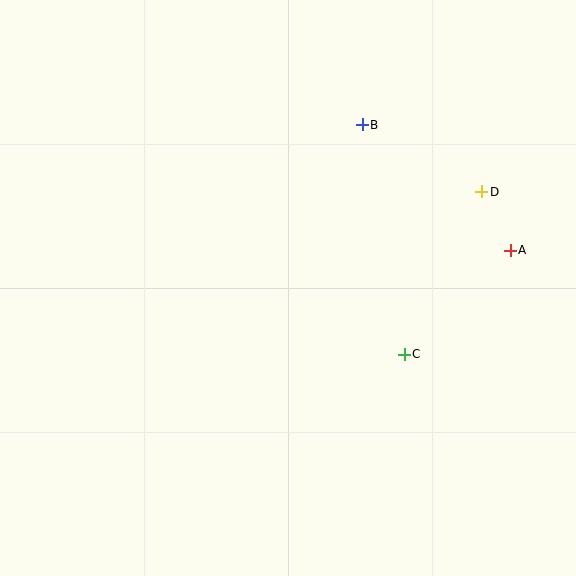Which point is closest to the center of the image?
Point C at (404, 354) is closest to the center.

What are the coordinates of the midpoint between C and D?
The midpoint between C and D is at (443, 273).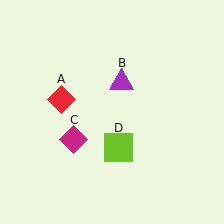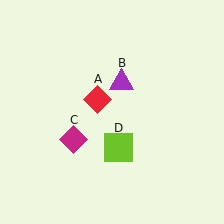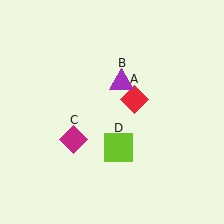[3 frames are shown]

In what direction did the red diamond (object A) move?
The red diamond (object A) moved right.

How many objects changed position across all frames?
1 object changed position: red diamond (object A).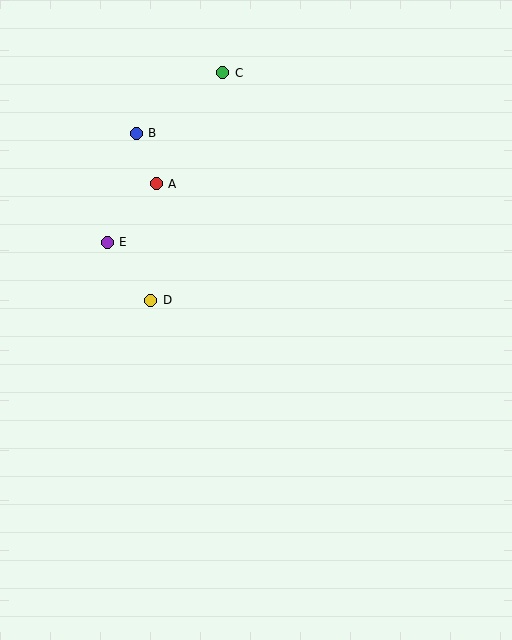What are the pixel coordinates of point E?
Point E is at (107, 242).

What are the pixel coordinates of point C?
Point C is at (223, 73).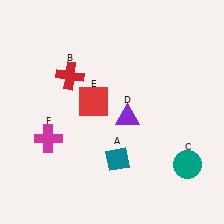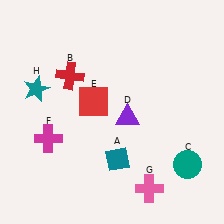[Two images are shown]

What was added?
A pink cross (G), a teal star (H) were added in Image 2.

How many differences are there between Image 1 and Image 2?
There are 2 differences between the two images.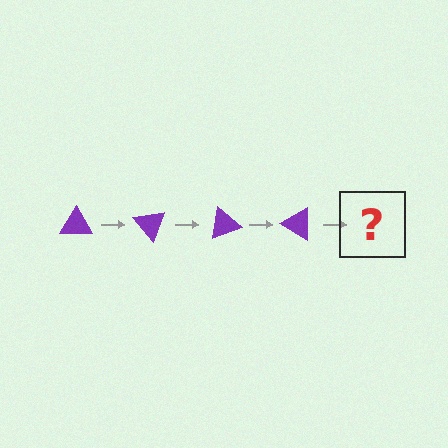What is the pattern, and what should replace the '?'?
The pattern is that the triangle rotates 50 degrees each step. The '?' should be a purple triangle rotated 200 degrees.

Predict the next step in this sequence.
The next step is a purple triangle rotated 200 degrees.